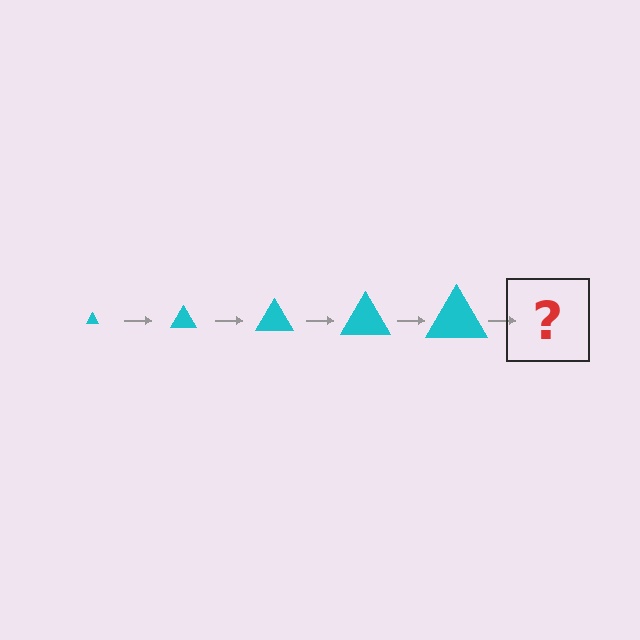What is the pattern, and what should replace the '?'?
The pattern is that the triangle gets progressively larger each step. The '?' should be a cyan triangle, larger than the previous one.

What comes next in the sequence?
The next element should be a cyan triangle, larger than the previous one.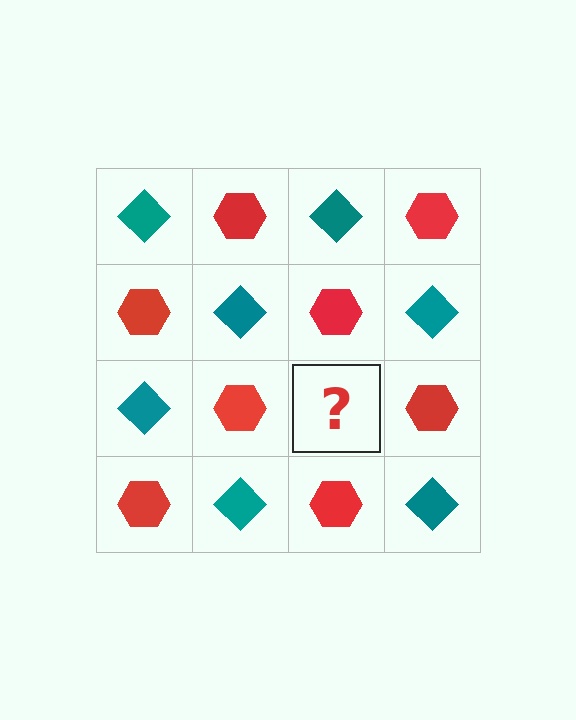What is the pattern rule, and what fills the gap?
The rule is that it alternates teal diamond and red hexagon in a checkerboard pattern. The gap should be filled with a teal diamond.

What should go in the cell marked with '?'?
The missing cell should contain a teal diamond.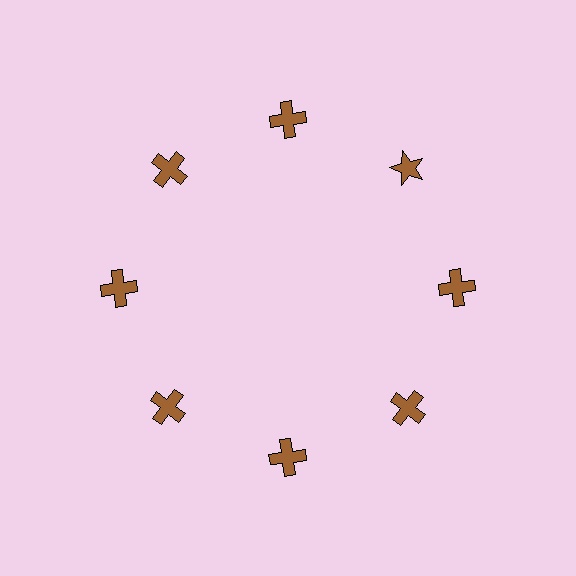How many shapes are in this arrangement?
There are 8 shapes arranged in a ring pattern.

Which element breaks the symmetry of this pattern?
The brown star at roughly the 2 o'clock position breaks the symmetry. All other shapes are brown crosses.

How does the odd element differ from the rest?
It has a different shape: star instead of cross.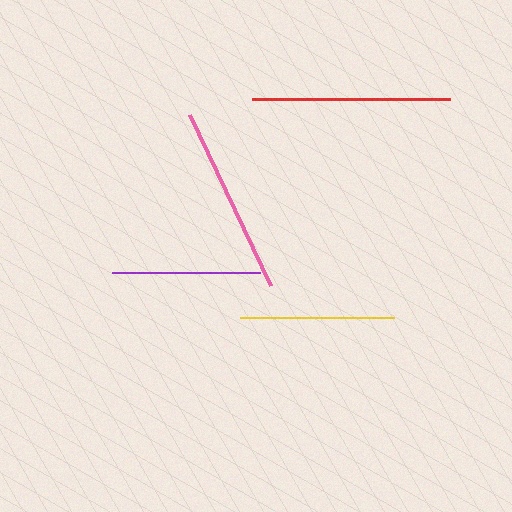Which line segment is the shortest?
The purple line is the shortest at approximately 148 pixels.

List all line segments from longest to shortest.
From longest to shortest: red, pink, yellow, purple.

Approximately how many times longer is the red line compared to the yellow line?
The red line is approximately 1.3 times the length of the yellow line.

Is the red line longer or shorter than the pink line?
The red line is longer than the pink line.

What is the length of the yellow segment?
The yellow segment is approximately 154 pixels long.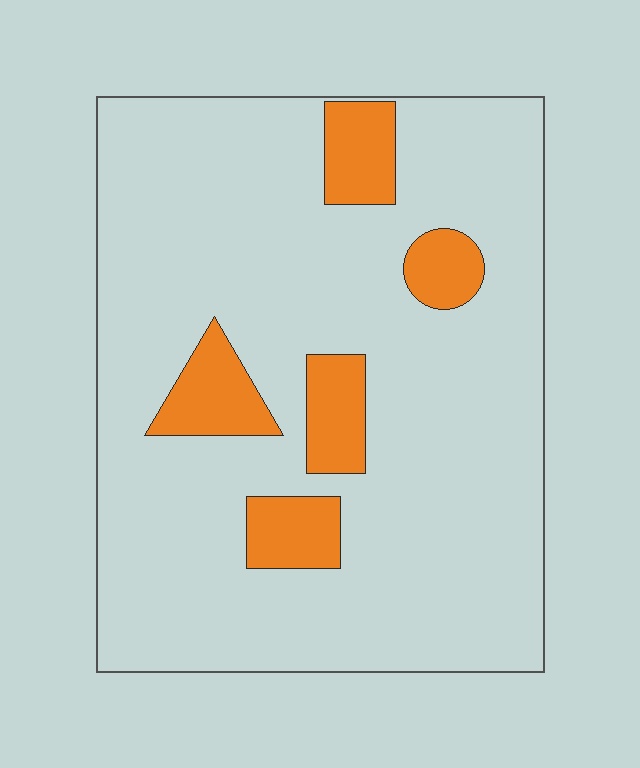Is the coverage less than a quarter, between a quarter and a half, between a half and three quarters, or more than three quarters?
Less than a quarter.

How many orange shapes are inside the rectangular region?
5.